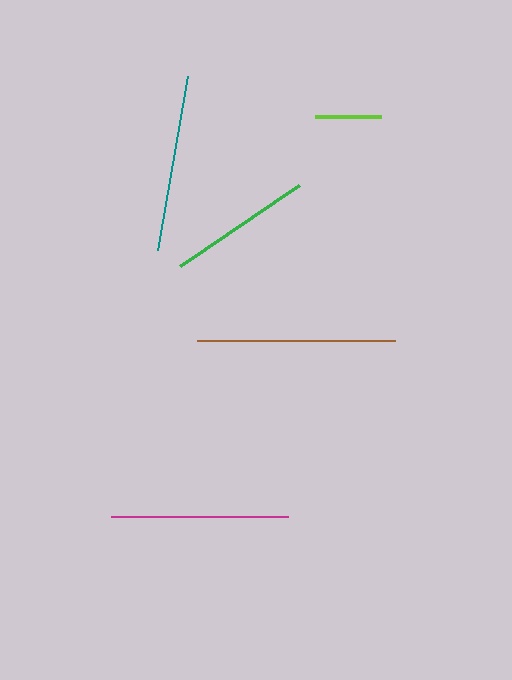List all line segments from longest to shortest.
From longest to shortest: brown, magenta, teal, green, lime.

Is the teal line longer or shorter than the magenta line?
The magenta line is longer than the teal line.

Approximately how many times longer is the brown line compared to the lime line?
The brown line is approximately 3.0 times the length of the lime line.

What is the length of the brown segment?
The brown segment is approximately 199 pixels long.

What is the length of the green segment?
The green segment is approximately 145 pixels long.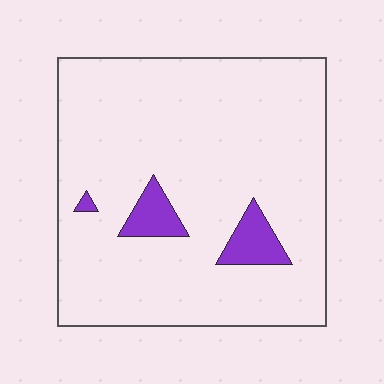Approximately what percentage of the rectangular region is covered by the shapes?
Approximately 5%.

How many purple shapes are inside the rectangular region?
3.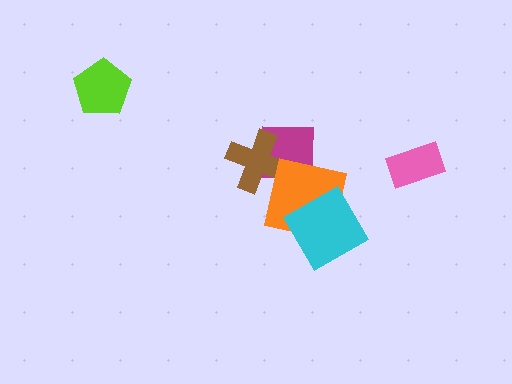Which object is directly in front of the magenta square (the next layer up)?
The brown cross is directly in front of the magenta square.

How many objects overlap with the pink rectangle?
0 objects overlap with the pink rectangle.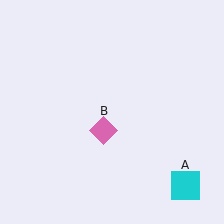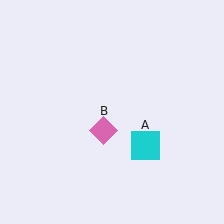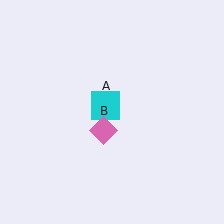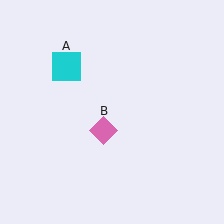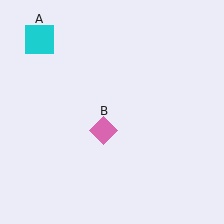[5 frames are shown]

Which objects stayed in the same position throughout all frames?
Pink diamond (object B) remained stationary.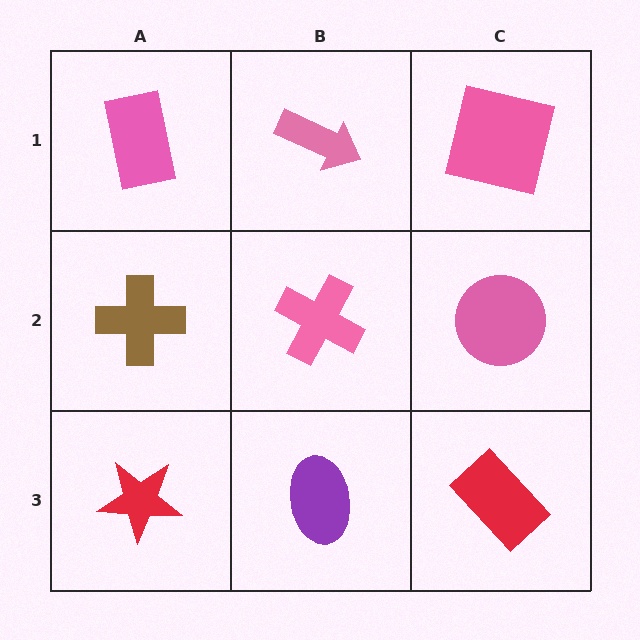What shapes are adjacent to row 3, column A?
A brown cross (row 2, column A), a purple ellipse (row 3, column B).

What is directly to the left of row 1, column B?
A pink rectangle.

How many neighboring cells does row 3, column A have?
2.